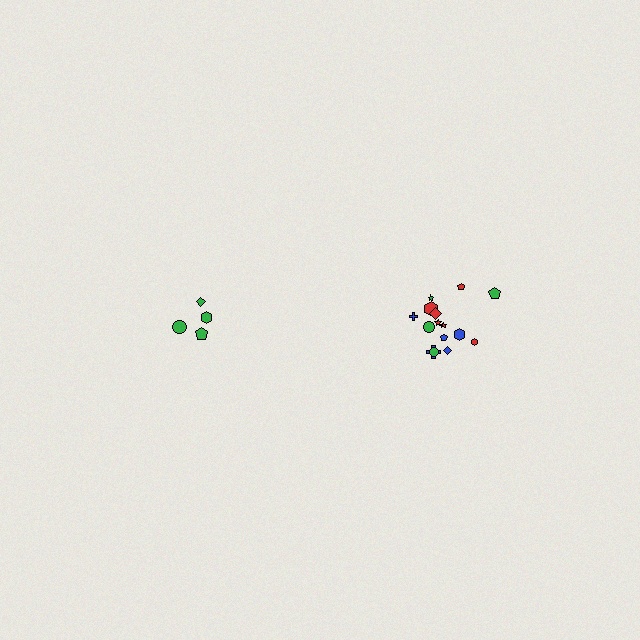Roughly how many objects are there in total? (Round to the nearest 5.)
Roughly 20 objects in total.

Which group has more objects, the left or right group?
The right group.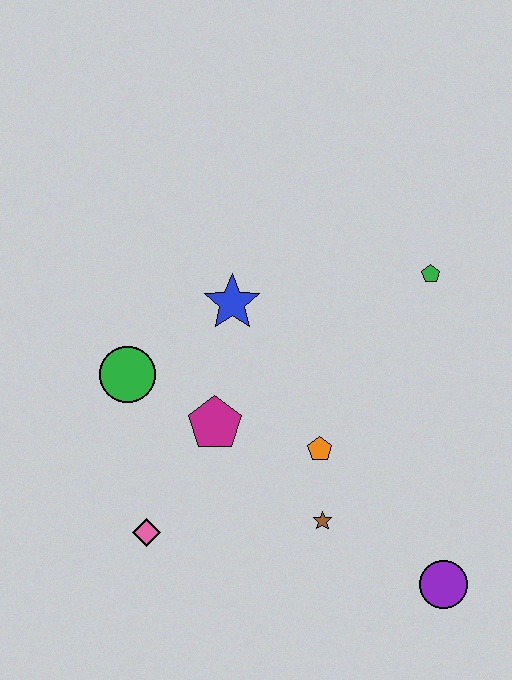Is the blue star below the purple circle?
No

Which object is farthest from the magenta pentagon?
The purple circle is farthest from the magenta pentagon.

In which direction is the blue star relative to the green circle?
The blue star is to the right of the green circle.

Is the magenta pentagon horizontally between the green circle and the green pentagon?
Yes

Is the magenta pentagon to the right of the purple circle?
No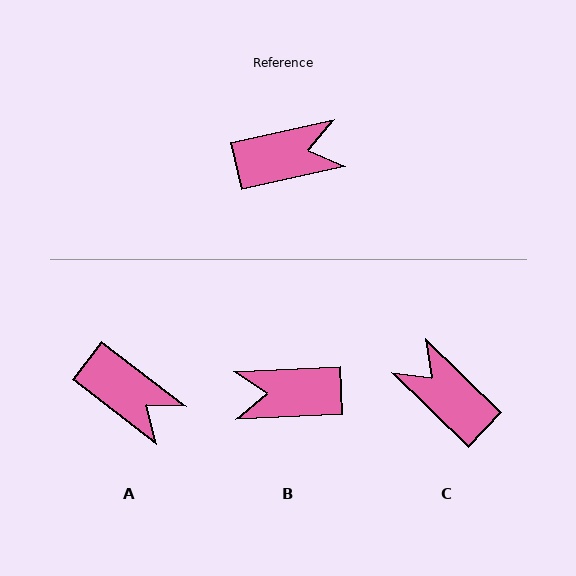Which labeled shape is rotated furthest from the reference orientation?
B, about 170 degrees away.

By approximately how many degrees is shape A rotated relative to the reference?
Approximately 50 degrees clockwise.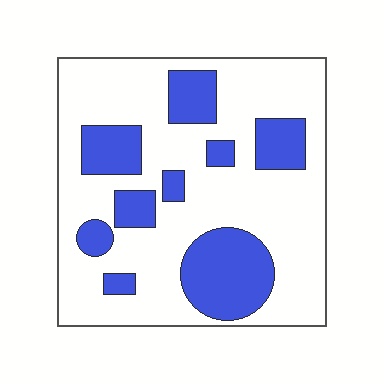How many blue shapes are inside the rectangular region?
9.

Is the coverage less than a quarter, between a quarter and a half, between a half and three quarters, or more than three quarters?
Between a quarter and a half.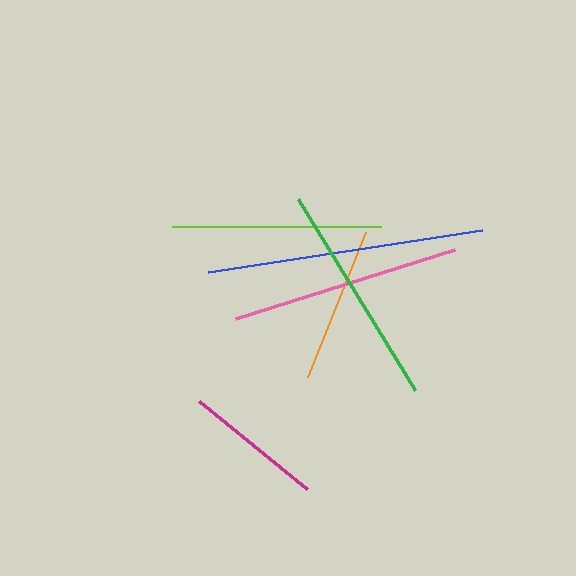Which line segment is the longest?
The blue line is the longest at approximately 278 pixels.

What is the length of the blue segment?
The blue segment is approximately 278 pixels long.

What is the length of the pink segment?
The pink segment is approximately 230 pixels long.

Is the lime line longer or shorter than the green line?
The green line is longer than the lime line.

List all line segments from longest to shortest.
From longest to shortest: blue, pink, green, lime, orange, magenta.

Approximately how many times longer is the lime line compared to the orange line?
The lime line is approximately 1.3 times the length of the orange line.